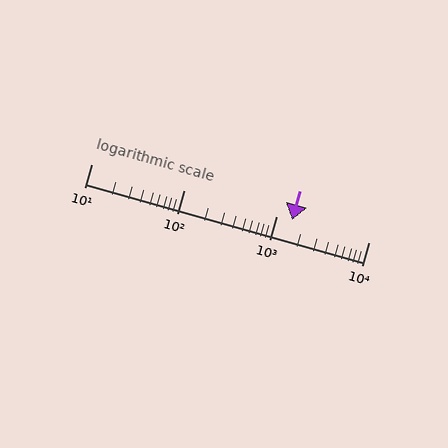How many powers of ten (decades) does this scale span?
The scale spans 3 decades, from 10 to 10000.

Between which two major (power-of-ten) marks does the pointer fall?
The pointer is between 1000 and 10000.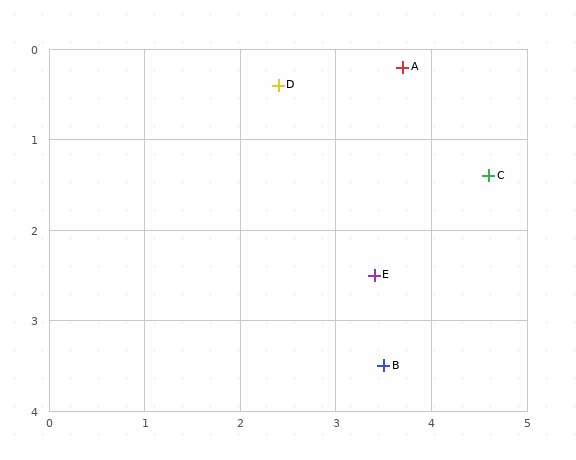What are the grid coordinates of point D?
Point D is at approximately (2.4, 0.4).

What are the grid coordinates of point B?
Point B is at approximately (3.5, 3.5).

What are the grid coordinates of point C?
Point C is at approximately (4.6, 1.4).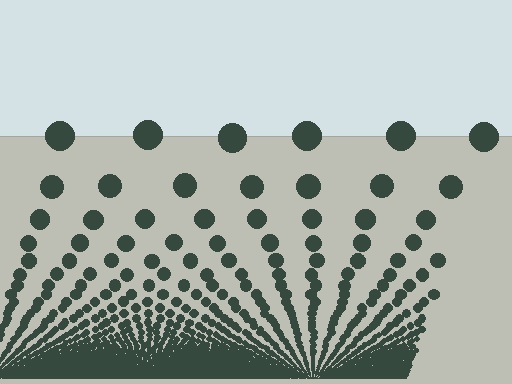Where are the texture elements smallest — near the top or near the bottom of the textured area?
Near the bottom.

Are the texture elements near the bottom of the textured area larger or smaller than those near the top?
Smaller. The gradient is inverted — elements near the bottom are smaller and denser.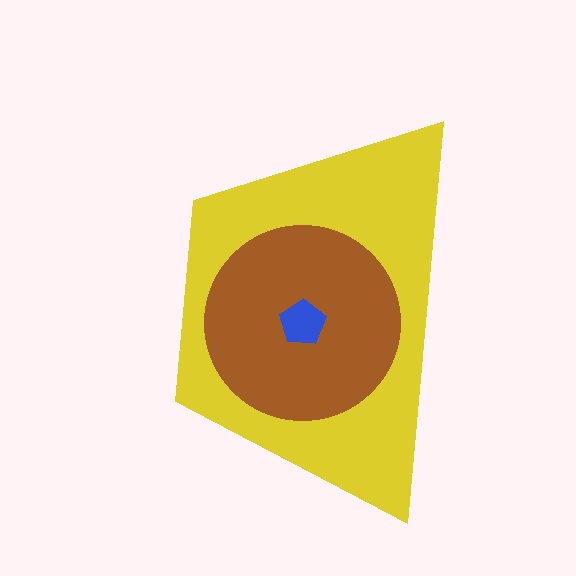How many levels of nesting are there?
3.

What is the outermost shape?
The yellow trapezoid.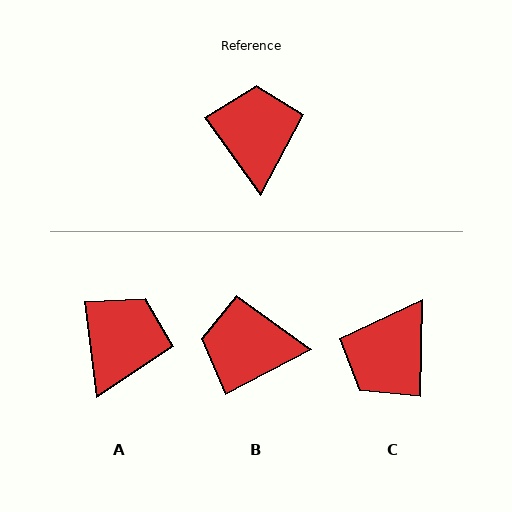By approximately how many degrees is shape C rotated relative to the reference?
Approximately 143 degrees counter-clockwise.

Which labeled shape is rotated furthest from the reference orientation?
C, about 143 degrees away.